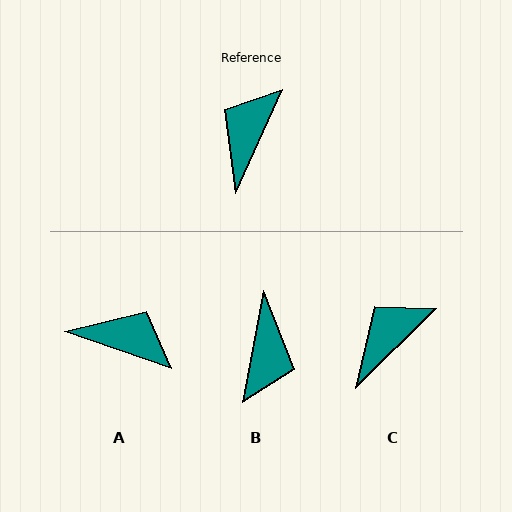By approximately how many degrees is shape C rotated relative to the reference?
Approximately 20 degrees clockwise.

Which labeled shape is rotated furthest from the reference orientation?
B, about 166 degrees away.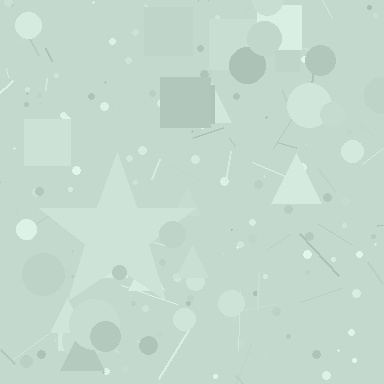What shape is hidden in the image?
A star is hidden in the image.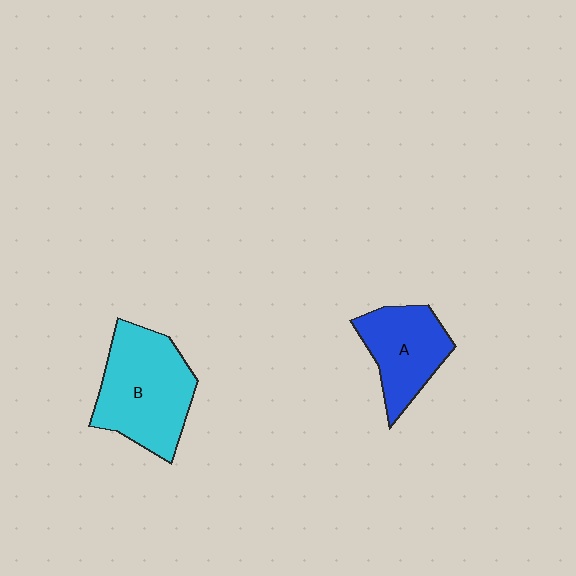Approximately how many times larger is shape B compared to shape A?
Approximately 1.4 times.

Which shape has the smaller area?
Shape A (blue).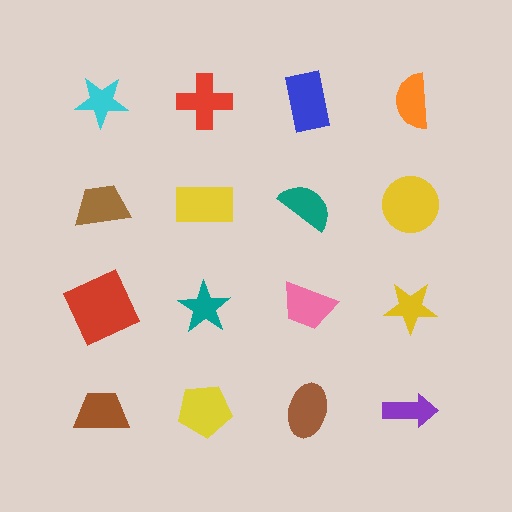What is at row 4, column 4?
A purple arrow.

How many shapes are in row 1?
4 shapes.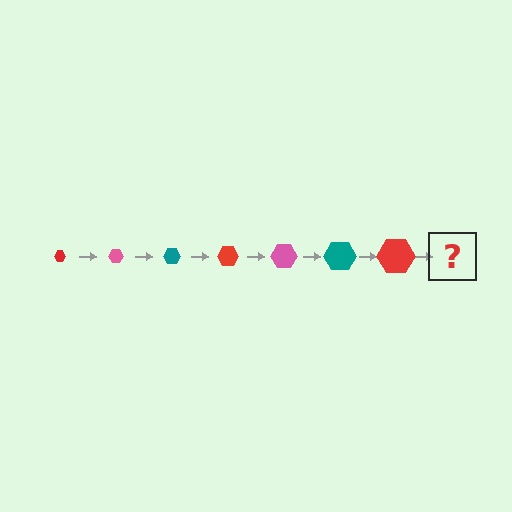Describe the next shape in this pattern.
It should be a pink hexagon, larger than the previous one.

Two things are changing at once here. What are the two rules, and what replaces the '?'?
The two rules are that the hexagon grows larger each step and the color cycles through red, pink, and teal. The '?' should be a pink hexagon, larger than the previous one.